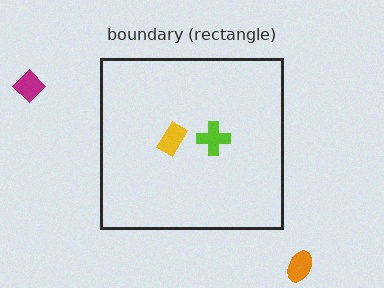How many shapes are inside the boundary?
2 inside, 2 outside.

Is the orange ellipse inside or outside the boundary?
Outside.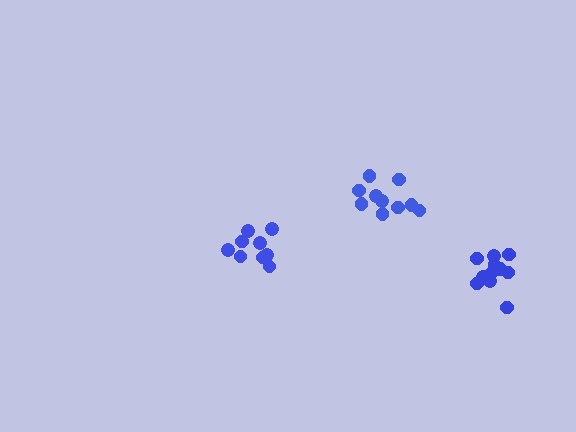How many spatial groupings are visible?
There are 3 spatial groupings.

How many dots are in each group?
Group 1: 10 dots, Group 2: 9 dots, Group 3: 11 dots (30 total).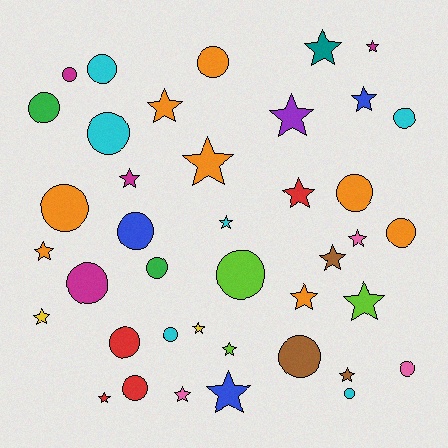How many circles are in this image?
There are 19 circles.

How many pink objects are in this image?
There are 3 pink objects.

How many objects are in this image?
There are 40 objects.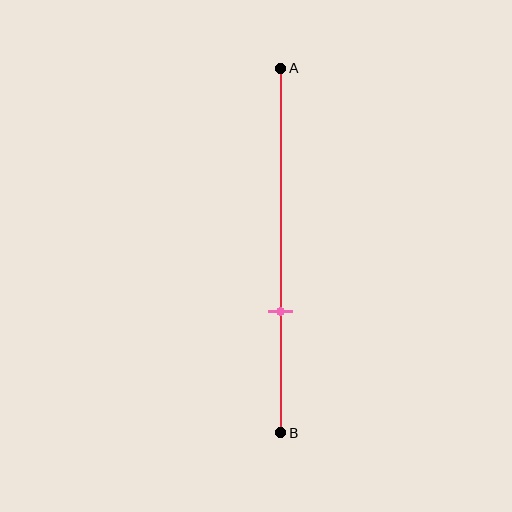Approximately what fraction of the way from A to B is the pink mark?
The pink mark is approximately 65% of the way from A to B.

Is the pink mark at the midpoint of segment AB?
No, the mark is at about 65% from A, not at the 50% midpoint.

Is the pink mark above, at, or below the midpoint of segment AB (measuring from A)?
The pink mark is below the midpoint of segment AB.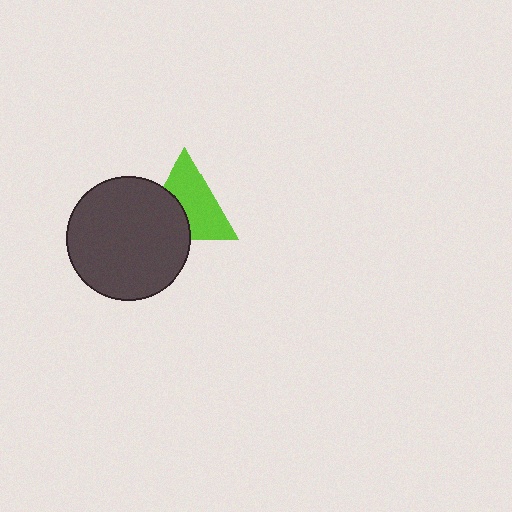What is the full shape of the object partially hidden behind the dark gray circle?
The partially hidden object is a lime triangle.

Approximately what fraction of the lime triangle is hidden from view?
Roughly 39% of the lime triangle is hidden behind the dark gray circle.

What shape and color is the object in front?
The object in front is a dark gray circle.